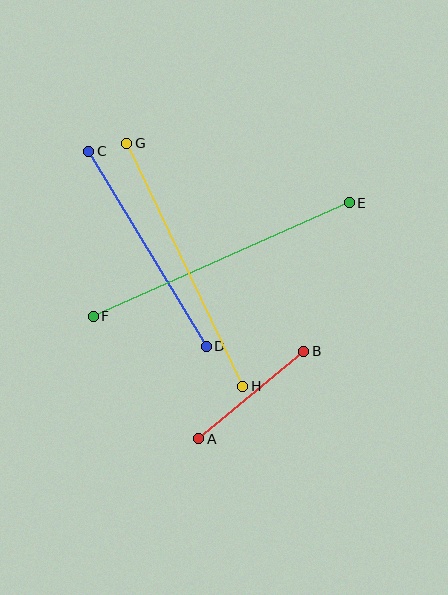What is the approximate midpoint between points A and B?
The midpoint is at approximately (251, 395) pixels.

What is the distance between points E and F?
The distance is approximately 280 pixels.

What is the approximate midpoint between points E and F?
The midpoint is at approximately (221, 260) pixels.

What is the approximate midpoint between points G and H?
The midpoint is at approximately (185, 265) pixels.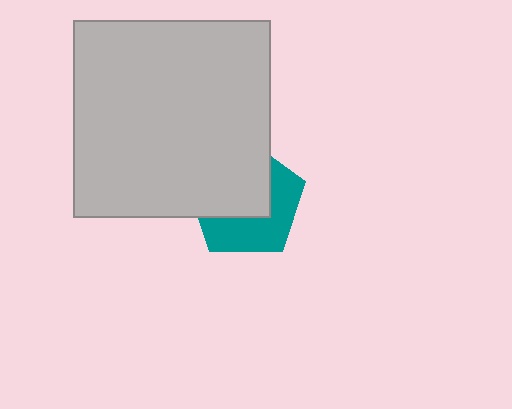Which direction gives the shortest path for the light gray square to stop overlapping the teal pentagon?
Moving toward the upper-left gives the shortest separation.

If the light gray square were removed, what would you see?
You would see the complete teal pentagon.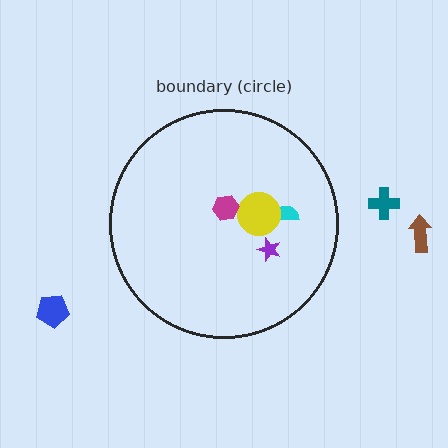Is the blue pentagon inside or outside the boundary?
Outside.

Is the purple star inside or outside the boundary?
Inside.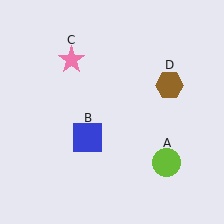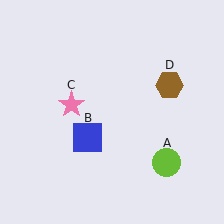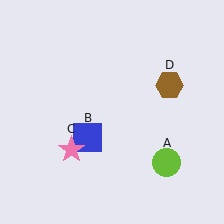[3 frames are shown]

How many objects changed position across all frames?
1 object changed position: pink star (object C).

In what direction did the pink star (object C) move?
The pink star (object C) moved down.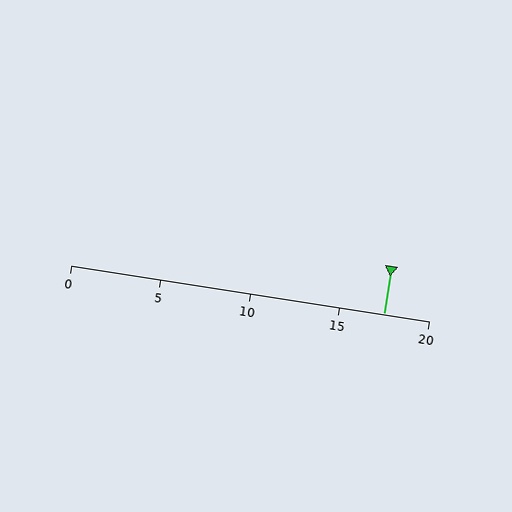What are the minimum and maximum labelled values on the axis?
The axis runs from 0 to 20.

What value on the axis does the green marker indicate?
The marker indicates approximately 17.5.